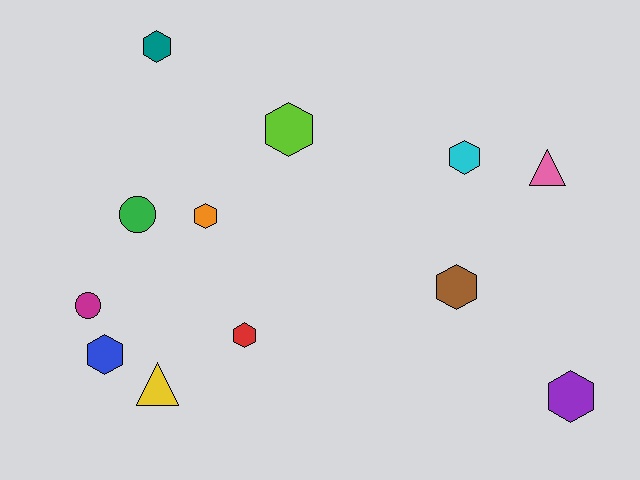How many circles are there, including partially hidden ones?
There are 2 circles.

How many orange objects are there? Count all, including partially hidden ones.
There is 1 orange object.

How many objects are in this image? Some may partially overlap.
There are 12 objects.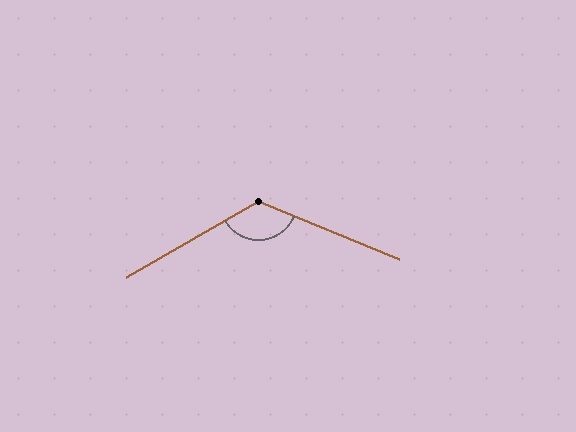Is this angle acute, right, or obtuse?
It is obtuse.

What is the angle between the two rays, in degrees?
Approximately 128 degrees.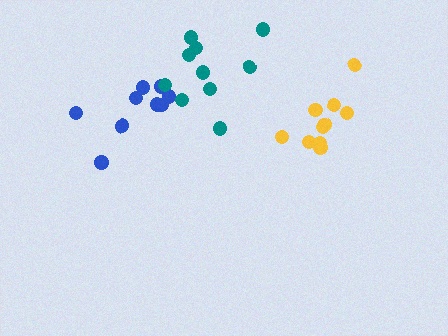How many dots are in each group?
Group 1: 9 dots, Group 2: 10 dots, Group 3: 10 dots (29 total).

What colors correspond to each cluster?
The clusters are colored: blue, teal, yellow.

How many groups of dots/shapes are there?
There are 3 groups.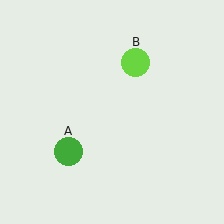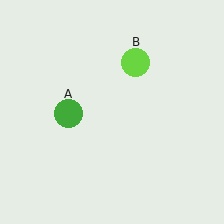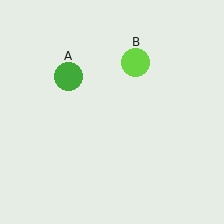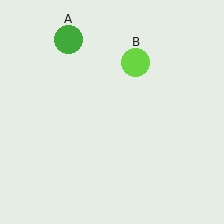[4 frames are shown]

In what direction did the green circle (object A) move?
The green circle (object A) moved up.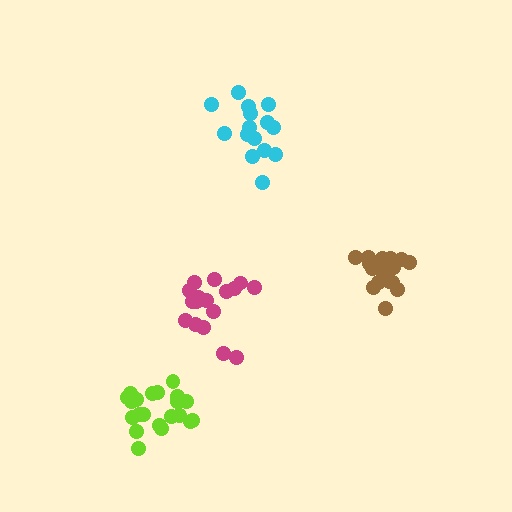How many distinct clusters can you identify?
There are 4 distinct clusters.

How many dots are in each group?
Group 1: 15 dots, Group 2: 17 dots, Group 3: 21 dots, Group 4: 18 dots (71 total).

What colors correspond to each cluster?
The clusters are colored: cyan, magenta, lime, brown.